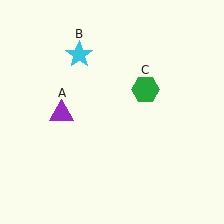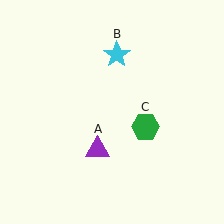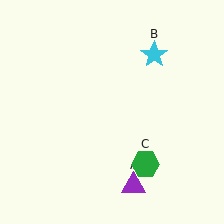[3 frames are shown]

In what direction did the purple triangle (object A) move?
The purple triangle (object A) moved down and to the right.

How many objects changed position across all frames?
3 objects changed position: purple triangle (object A), cyan star (object B), green hexagon (object C).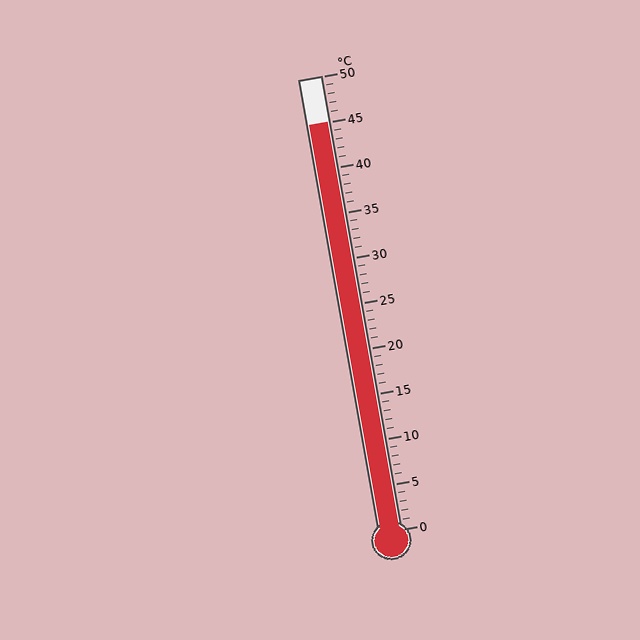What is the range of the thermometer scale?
The thermometer scale ranges from 0°C to 50°C.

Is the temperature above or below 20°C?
The temperature is above 20°C.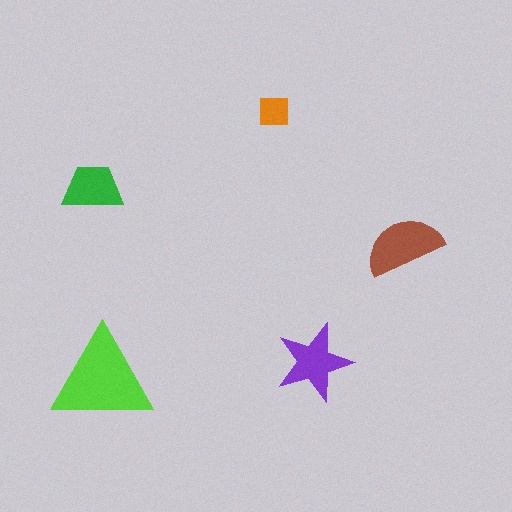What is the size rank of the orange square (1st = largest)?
5th.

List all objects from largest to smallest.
The lime triangle, the brown semicircle, the purple star, the green trapezoid, the orange square.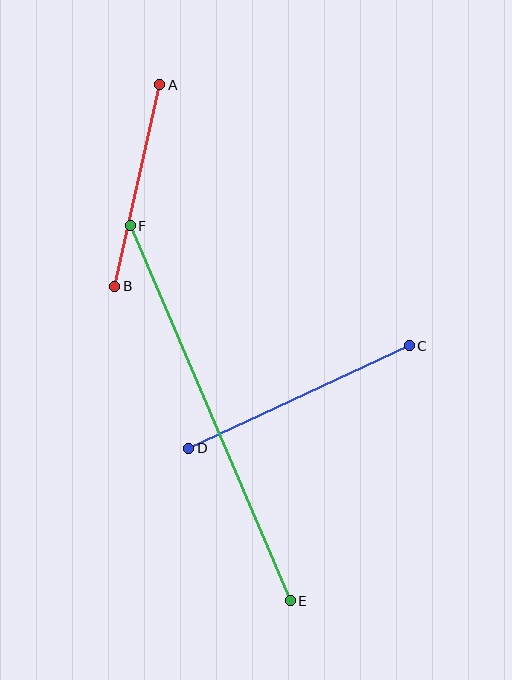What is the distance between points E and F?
The distance is approximately 407 pixels.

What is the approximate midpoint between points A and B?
The midpoint is at approximately (137, 185) pixels.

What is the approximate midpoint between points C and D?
The midpoint is at approximately (299, 397) pixels.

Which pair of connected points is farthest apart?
Points E and F are farthest apart.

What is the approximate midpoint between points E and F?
The midpoint is at approximately (210, 413) pixels.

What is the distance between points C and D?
The distance is approximately 243 pixels.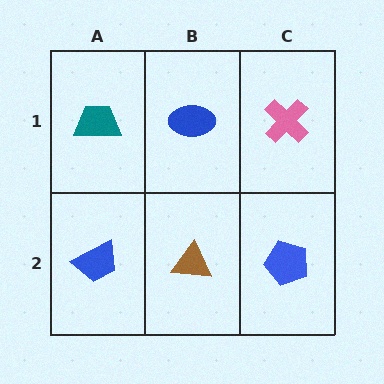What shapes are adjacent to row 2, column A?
A teal trapezoid (row 1, column A), a brown triangle (row 2, column B).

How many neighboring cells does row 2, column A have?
2.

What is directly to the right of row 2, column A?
A brown triangle.